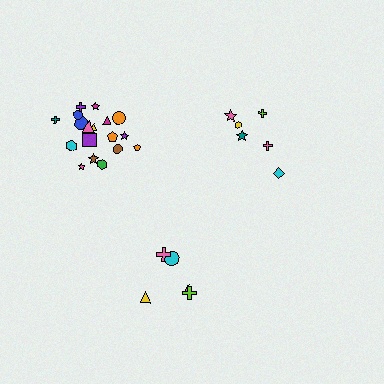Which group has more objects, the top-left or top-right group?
The top-left group.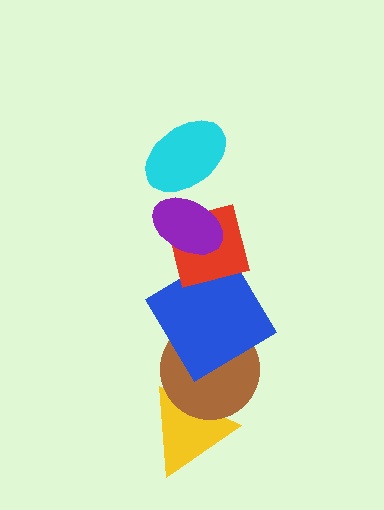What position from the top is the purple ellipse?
The purple ellipse is 2nd from the top.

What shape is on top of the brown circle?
The blue diamond is on top of the brown circle.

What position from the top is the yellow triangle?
The yellow triangle is 6th from the top.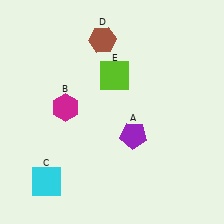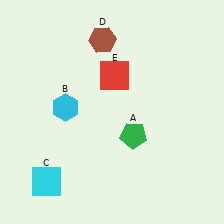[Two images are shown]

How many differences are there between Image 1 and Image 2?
There are 3 differences between the two images.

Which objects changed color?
A changed from purple to green. B changed from magenta to cyan. E changed from lime to red.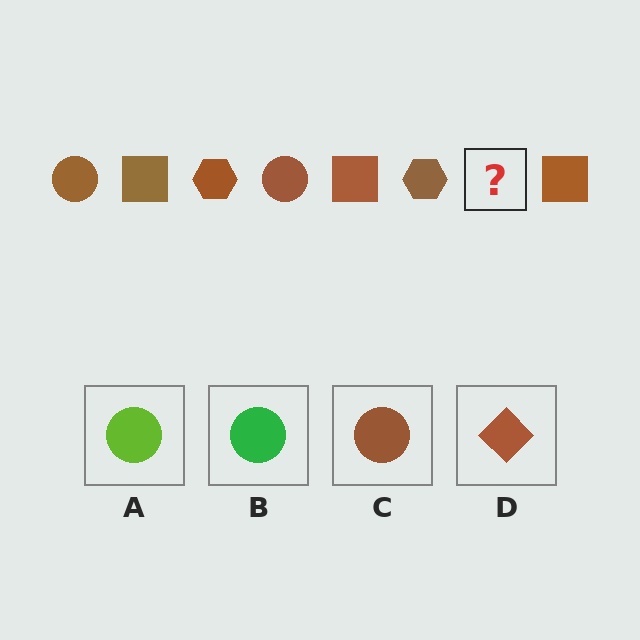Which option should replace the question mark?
Option C.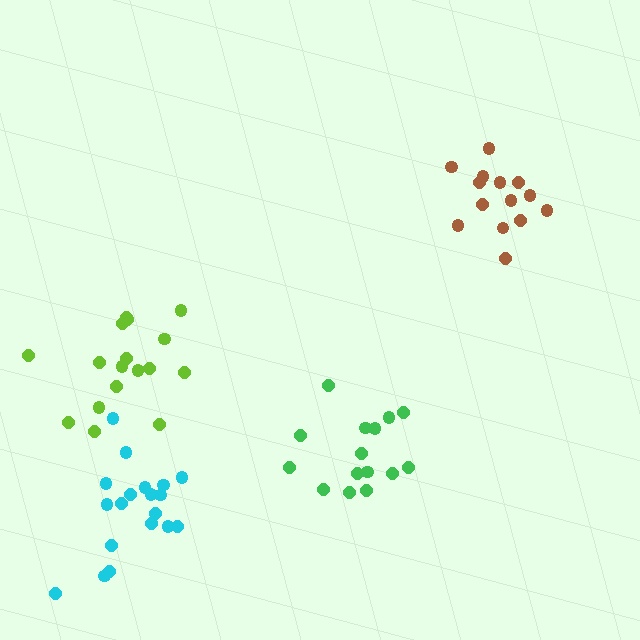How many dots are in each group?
Group 1: 15 dots, Group 2: 17 dots, Group 3: 19 dots, Group 4: 14 dots (65 total).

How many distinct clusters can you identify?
There are 4 distinct clusters.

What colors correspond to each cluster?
The clusters are colored: green, lime, cyan, brown.